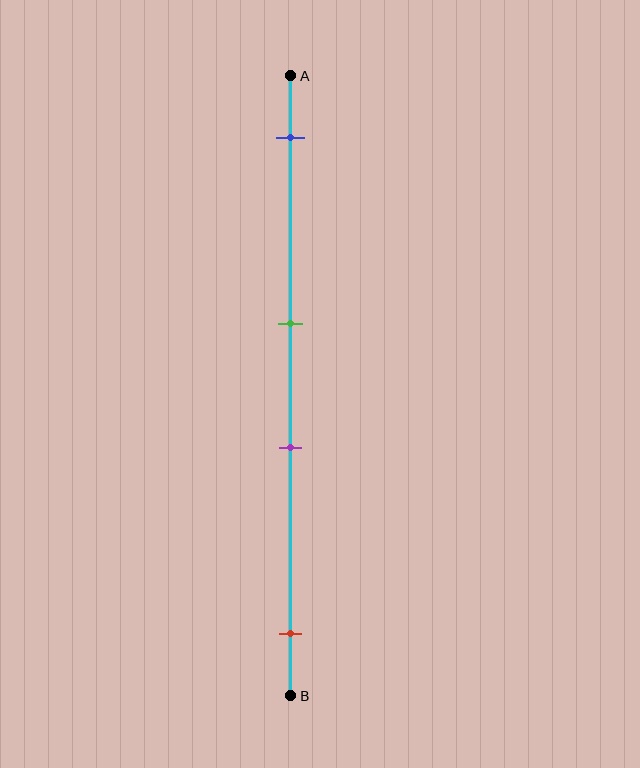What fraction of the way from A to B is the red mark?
The red mark is approximately 90% (0.9) of the way from A to B.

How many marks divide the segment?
There are 4 marks dividing the segment.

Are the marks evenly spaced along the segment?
No, the marks are not evenly spaced.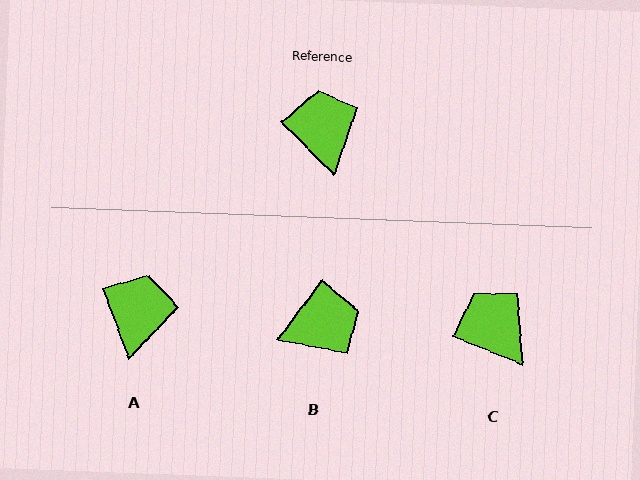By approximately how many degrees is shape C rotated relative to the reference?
Approximately 24 degrees counter-clockwise.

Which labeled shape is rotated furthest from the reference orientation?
B, about 82 degrees away.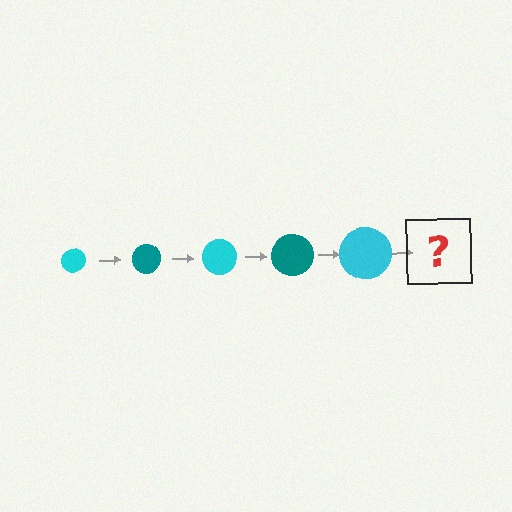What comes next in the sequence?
The next element should be a teal circle, larger than the previous one.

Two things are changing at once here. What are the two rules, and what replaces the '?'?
The two rules are that the circle grows larger each step and the color cycles through cyan and teal. The '?' should be a teal circle, larger than the previous one.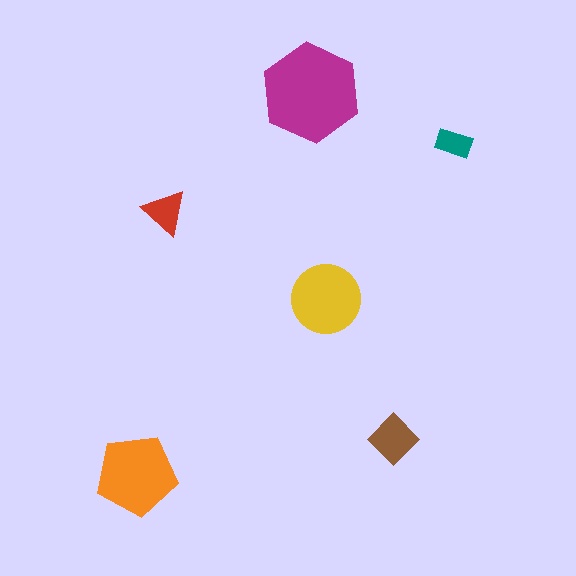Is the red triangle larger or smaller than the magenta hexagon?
Smaller.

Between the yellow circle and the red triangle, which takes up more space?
The yellow circle.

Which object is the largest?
The magenta hexagon.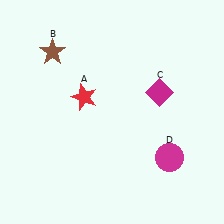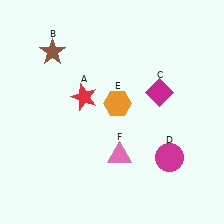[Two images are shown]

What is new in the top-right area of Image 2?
An orange hexagon (E) was added in the top-right area of Image 2.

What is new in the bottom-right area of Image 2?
A pink triangle (F) was added in the bottom-right area of Image 2.